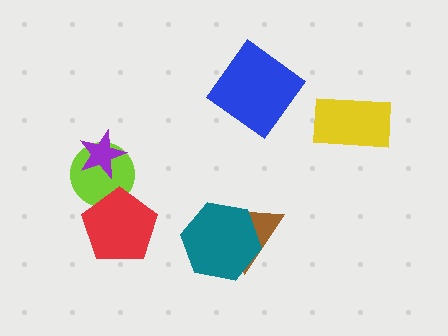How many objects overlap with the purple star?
1 object overlaps with the purple star.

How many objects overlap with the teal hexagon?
1 object overlaps with the teal hexagon.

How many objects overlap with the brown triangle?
1 object overlaps with the brown triangle.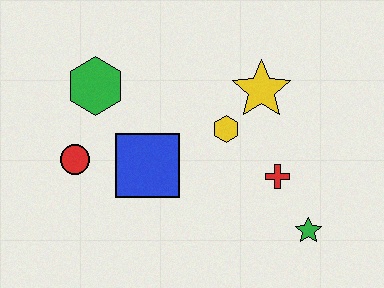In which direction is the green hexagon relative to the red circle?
The green hexagon is above the red circle.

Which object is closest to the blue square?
The red circle is closest to the blue square.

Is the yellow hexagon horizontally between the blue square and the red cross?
Yes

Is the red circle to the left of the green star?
Yes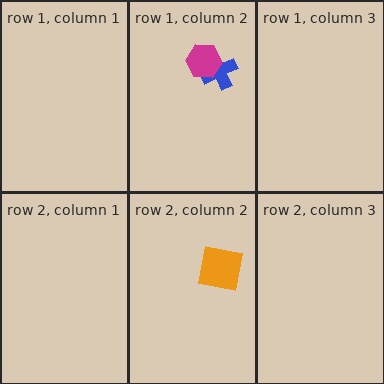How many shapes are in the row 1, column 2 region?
2.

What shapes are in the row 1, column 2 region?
The blue cross, the magenta hexagon.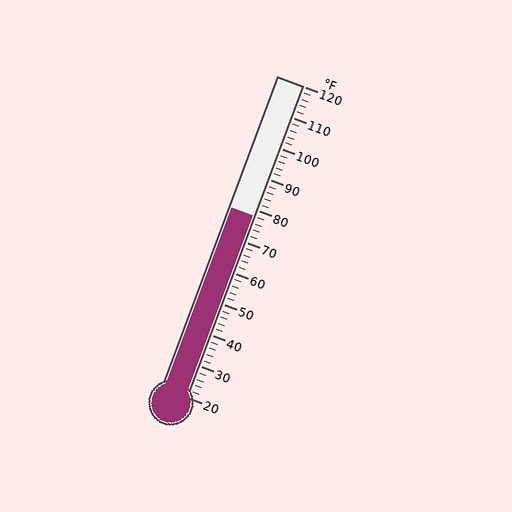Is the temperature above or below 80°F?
The temperature is below 80°F.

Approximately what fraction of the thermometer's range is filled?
The thermometer is filled to approximately 60% of its range.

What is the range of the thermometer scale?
The thermometer scale ranges from 20°F to 120°F.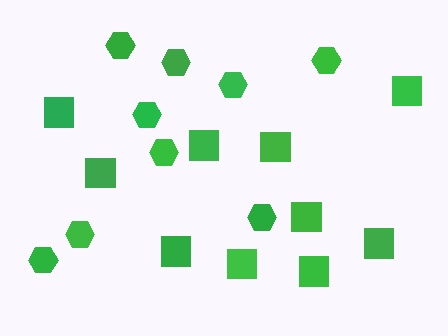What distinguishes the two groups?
There are 2 groups: one group of squares (10) and one group of hexagons (9).